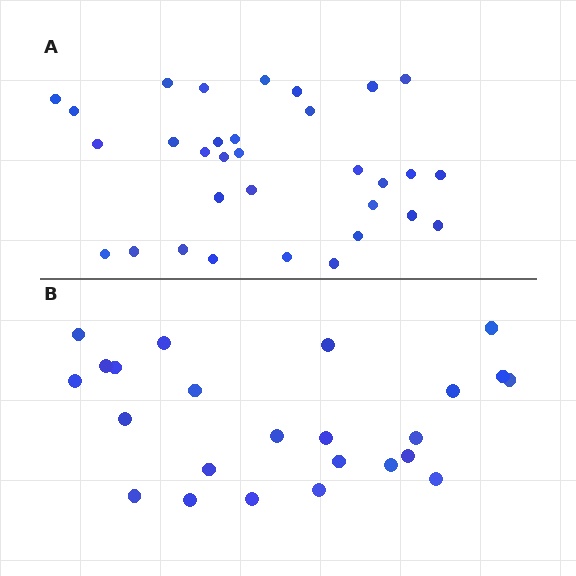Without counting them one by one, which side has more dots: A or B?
Region A (the top region) has more dots.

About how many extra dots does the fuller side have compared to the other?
Region A has roughly 8 or so more dots than region B.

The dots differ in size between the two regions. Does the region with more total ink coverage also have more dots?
No. Region B has more total ink coverage because its dots are larger, but region A actually contains more individual dots. Total area can be misleading — the number of items is what matters here.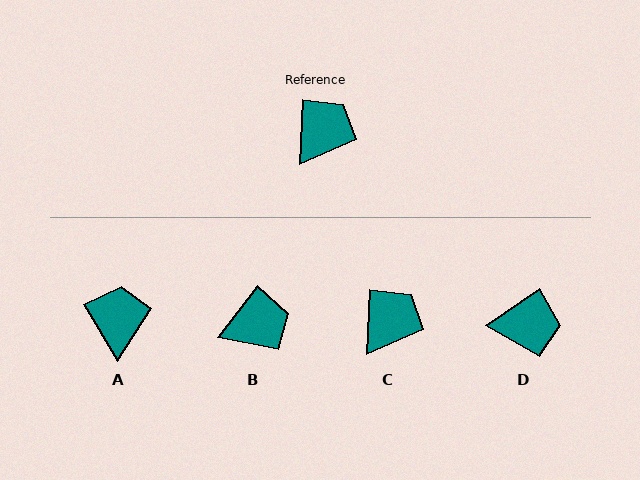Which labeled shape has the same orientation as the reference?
C.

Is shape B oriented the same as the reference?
No, it is off by about 35 degrees.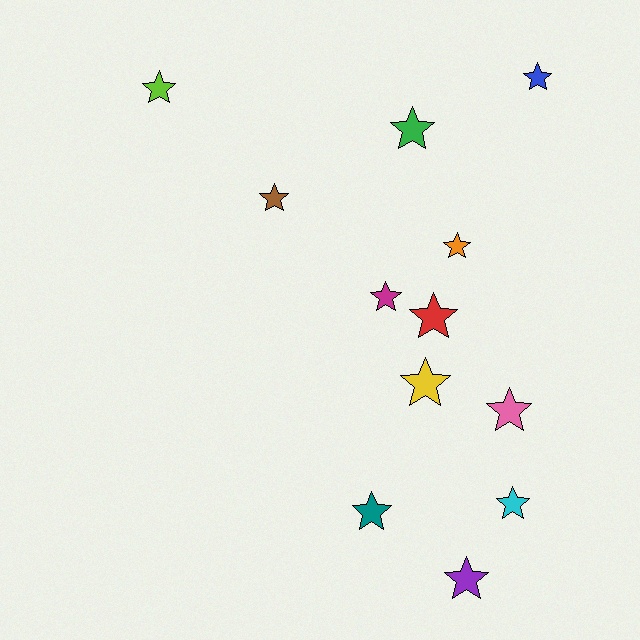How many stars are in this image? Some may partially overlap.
There are 12 stars.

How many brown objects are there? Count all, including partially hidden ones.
There is 1 brown object.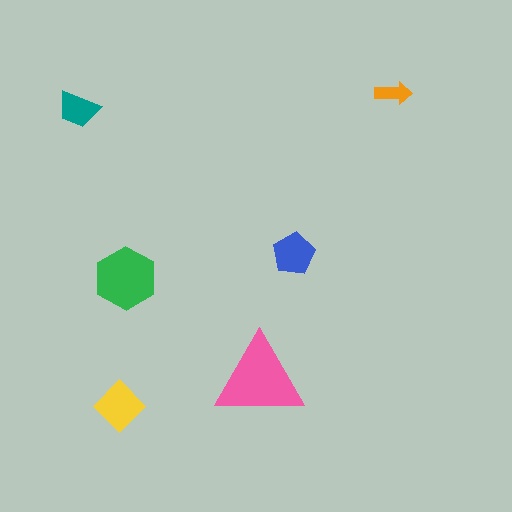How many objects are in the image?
There are 6 objects in the image.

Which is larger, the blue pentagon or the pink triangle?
The pink triangle.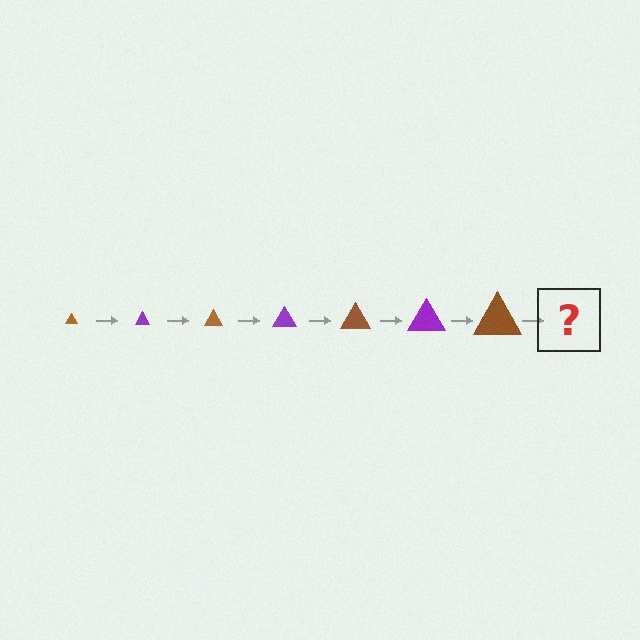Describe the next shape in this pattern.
It should be a purple triangle, larger than the previous one.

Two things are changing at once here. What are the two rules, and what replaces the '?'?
The two rules are that the triangle grows larger each step and the color cycles through brown and purple. The '?' should be a purple triangle, larger than the previous one.